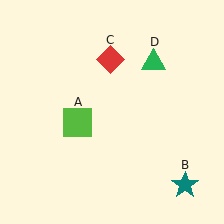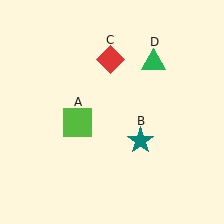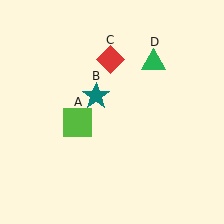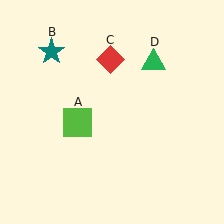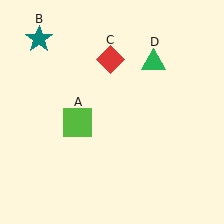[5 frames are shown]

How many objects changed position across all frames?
1 object changed position: teal star (object B).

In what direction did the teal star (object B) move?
The teal star (object B) moved up and to the left.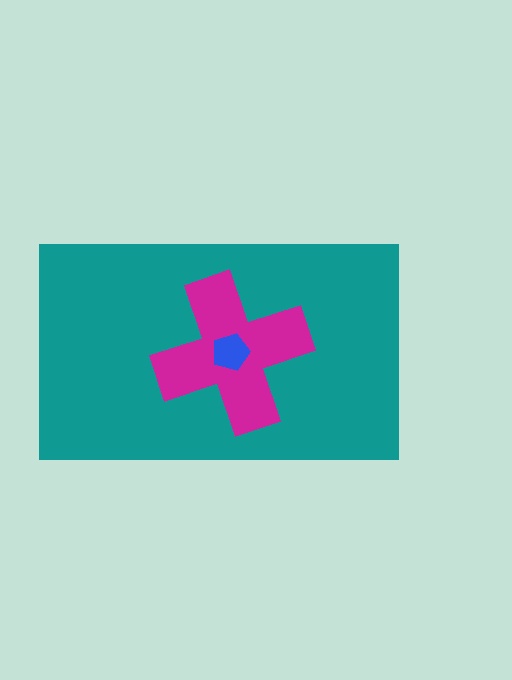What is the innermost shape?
The blue pentagon.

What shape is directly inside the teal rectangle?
The magenta cross.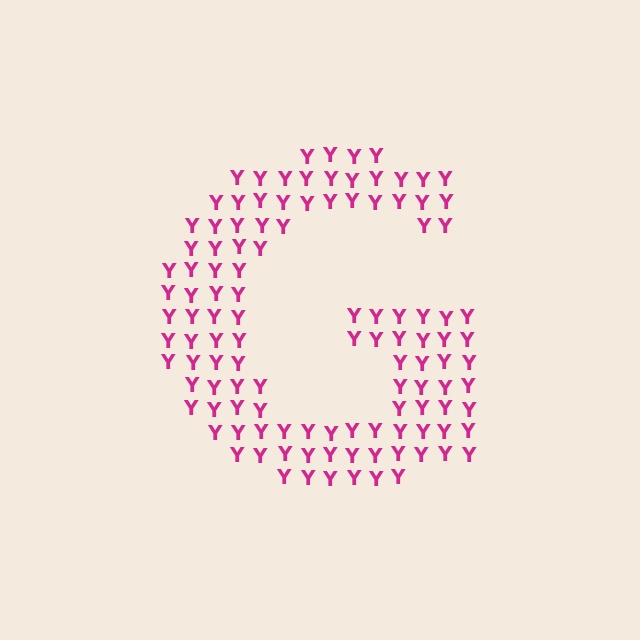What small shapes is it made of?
It is made of small letter Y's.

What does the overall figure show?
The overall figure shows the letter G.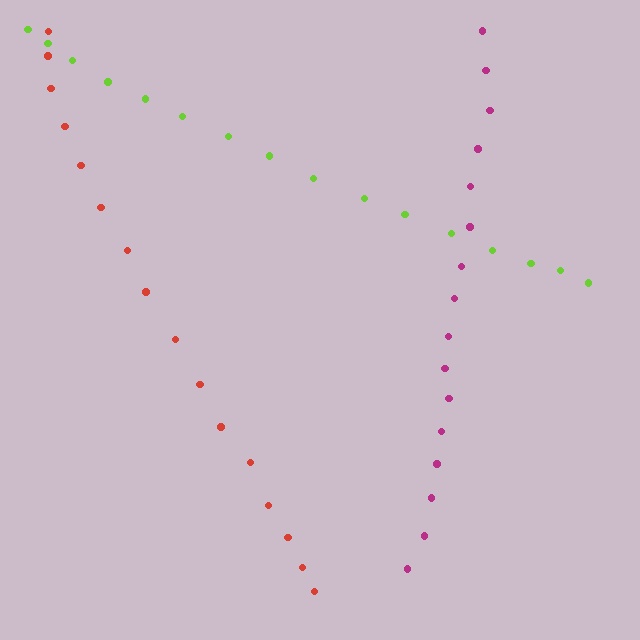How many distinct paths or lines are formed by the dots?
There are 3 distinct paths.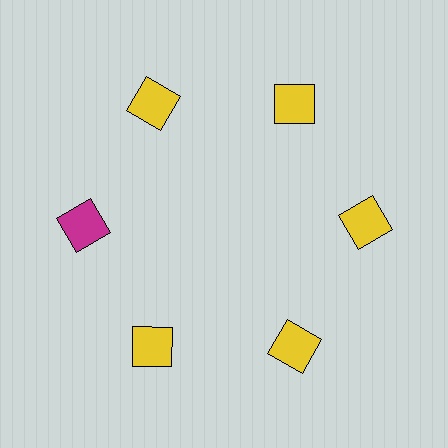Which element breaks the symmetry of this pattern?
The magenta square at roughly the 9 o'clock position breaks the symmetry. All other shapes are yellow squares.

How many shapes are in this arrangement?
There are 6 shapes arranged in a ring pattern.